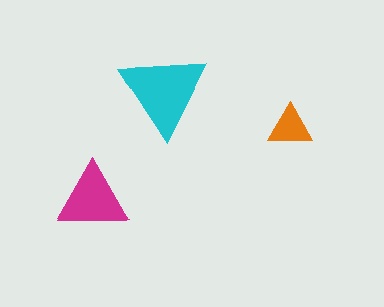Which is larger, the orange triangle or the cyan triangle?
The cyan one.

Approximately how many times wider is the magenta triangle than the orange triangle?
About 1.5 times wider.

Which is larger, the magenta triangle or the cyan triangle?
The cyan one.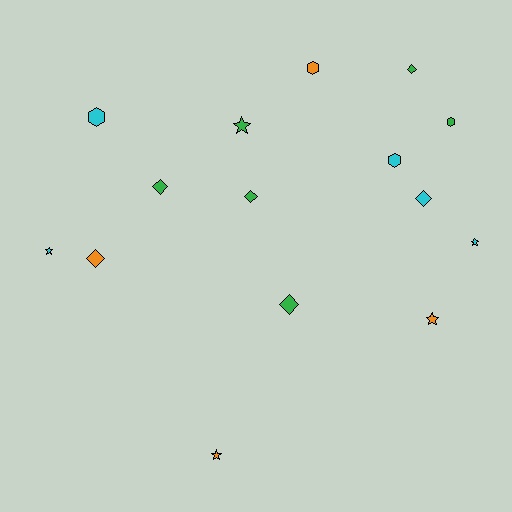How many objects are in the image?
There are 15 objects.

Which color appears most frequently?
Green, with 6 objects.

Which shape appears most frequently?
Diamond, with 6 objects.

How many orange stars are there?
There are 2 orange stars.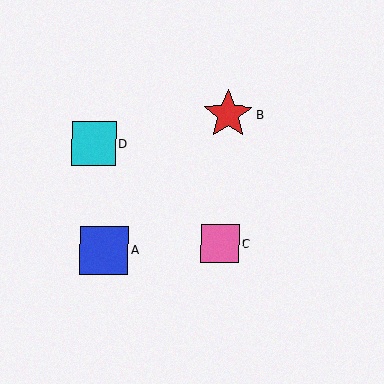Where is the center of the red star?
The center of the red star is at (228, 115).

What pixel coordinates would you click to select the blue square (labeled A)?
Click at (104, 251) to select the blue square A.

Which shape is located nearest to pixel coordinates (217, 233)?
The pink square (labeled C) at (220, 244) is nearest to that location.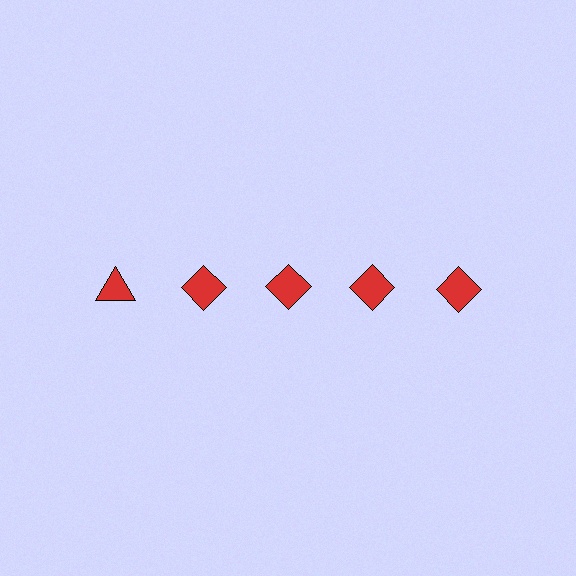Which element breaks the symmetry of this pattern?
The red triangle in the top row, leftmost column breaks the symmetry. All other shapes are red diamonds.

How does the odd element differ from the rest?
It has a different shape: triangle instead of diamond.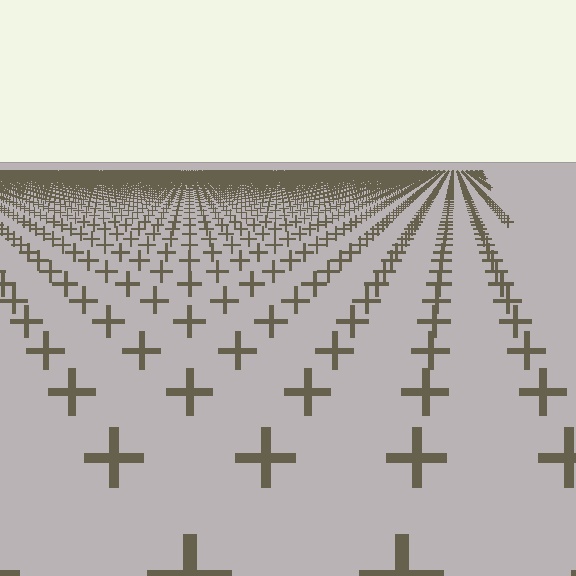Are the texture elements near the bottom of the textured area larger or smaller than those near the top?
Larger. Near the bottom, elements are closer to the viewer and appear at a bigger on-screen size.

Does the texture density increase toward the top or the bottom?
Density increases toward the top.